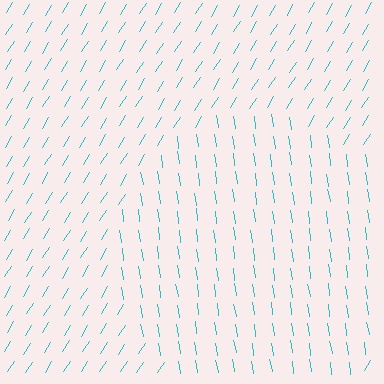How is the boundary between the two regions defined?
The boundary is defined purely by a change in line orientation (approximately 40 degrees difference). All lines are the same color and thickness.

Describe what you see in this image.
The image is filled with small cyan line segments. A circle region in the image has lines oriented differently from the surrounding lines, creating a visible texture boundary.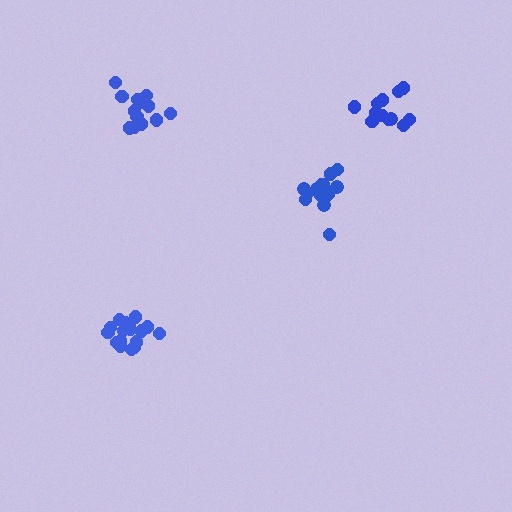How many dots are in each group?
Group 1: 13 dots, Group 2: 17 dots, Group 3: 13 dots, Group 4: 13 dots (56 total).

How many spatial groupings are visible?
There are 4 spatial groupings.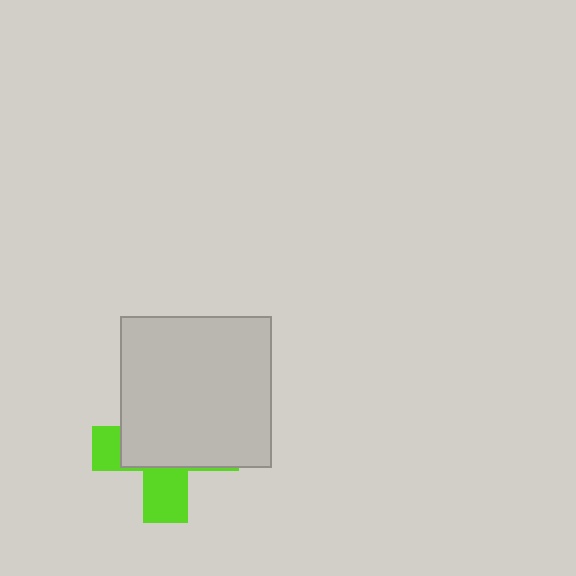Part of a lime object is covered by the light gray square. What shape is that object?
It is a cross.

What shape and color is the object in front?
The object in front is a light gray square.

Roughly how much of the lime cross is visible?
A small part of it is visible (roughly 36%).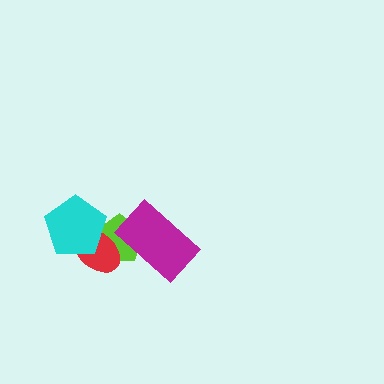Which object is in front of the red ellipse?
The cyan pentagon is in front of the red ellipse.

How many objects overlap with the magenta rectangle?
1 object overlaps with the magenta rectangle.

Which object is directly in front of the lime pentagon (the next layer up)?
The red ellipse is directly in front of the lime pentagon.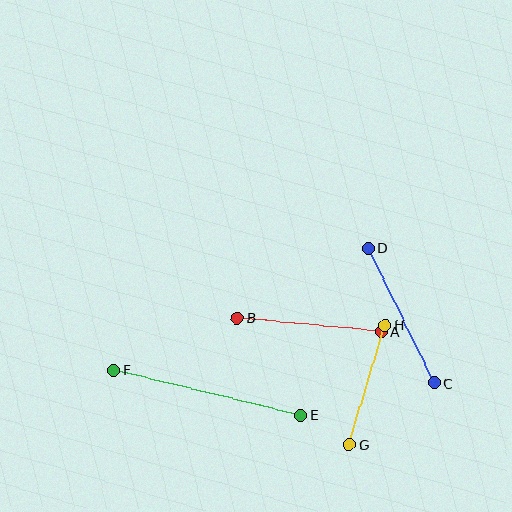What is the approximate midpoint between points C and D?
The midpoint is at approximately (402, 315) pixels.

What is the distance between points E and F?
The distance is approximately 192 pixels.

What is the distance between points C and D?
The distance is approximately 150 pixels.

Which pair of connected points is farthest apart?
Points E and F are farthest apart.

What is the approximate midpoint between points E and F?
The midpoint is at approximately (208, 393) pixels.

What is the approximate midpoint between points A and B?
The midpoint is at approximately (309, 325) pixels.